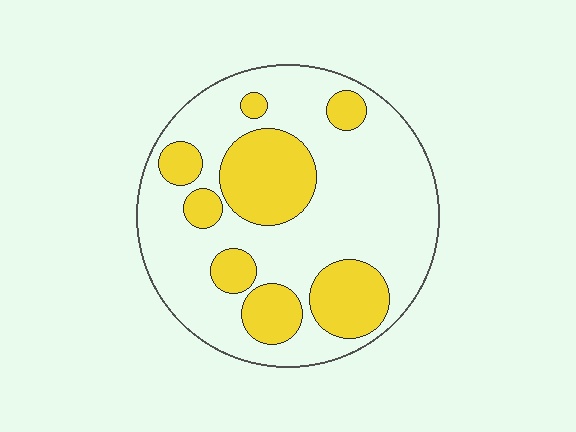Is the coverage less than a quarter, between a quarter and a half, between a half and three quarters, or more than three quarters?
Between a quarter and a half.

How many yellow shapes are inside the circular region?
8.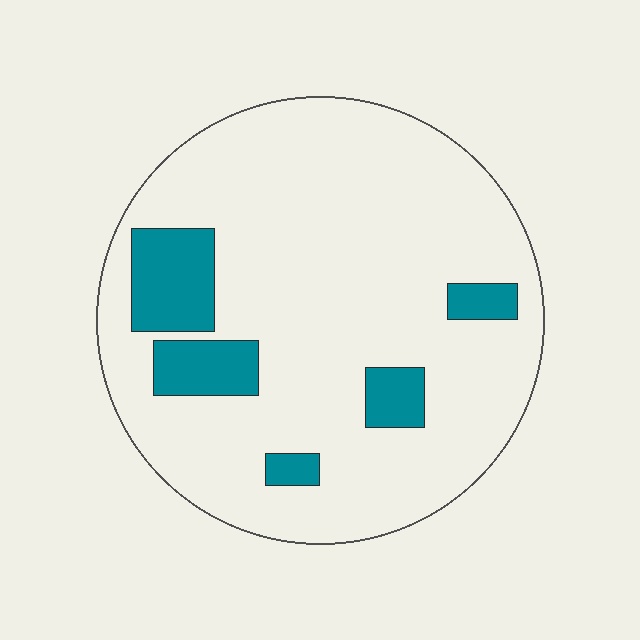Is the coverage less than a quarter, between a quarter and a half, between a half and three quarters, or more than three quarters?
Less than a quarter.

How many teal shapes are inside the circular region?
5.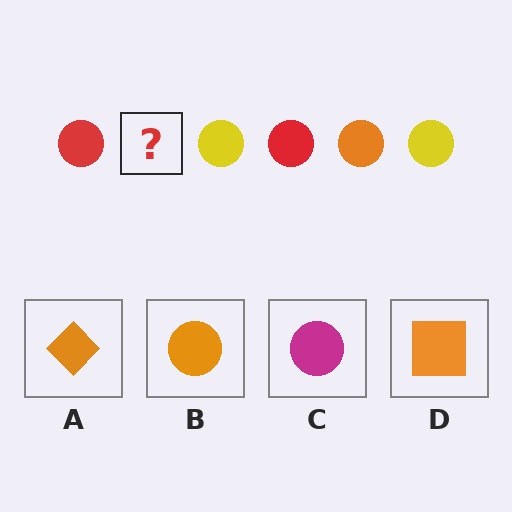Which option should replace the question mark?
Option B.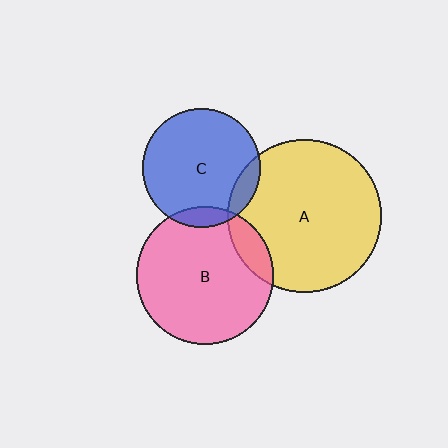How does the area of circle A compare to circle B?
Approximately 1.3 times.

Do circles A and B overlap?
Yes.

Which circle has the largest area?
Circle A (yellow).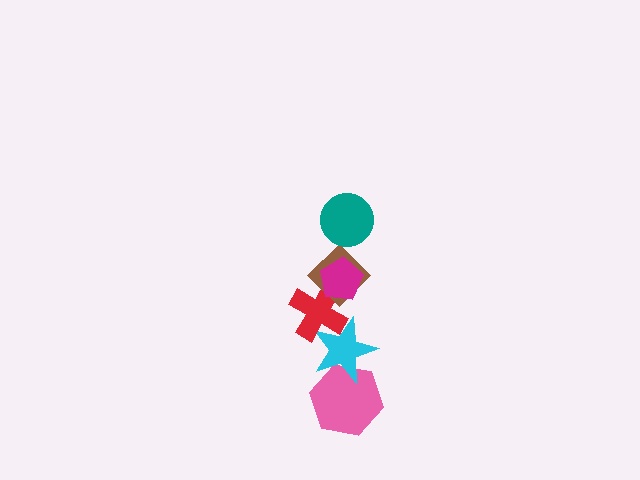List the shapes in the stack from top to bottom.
From top to bottom: the teal circle, the magenta pentagon, the brown diamond, the red cross, the cyan star, the pink hexagon.